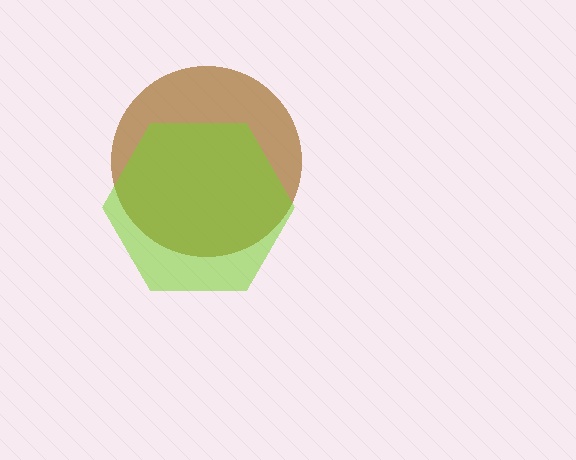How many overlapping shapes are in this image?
There are 2 overlapping shapes in the image.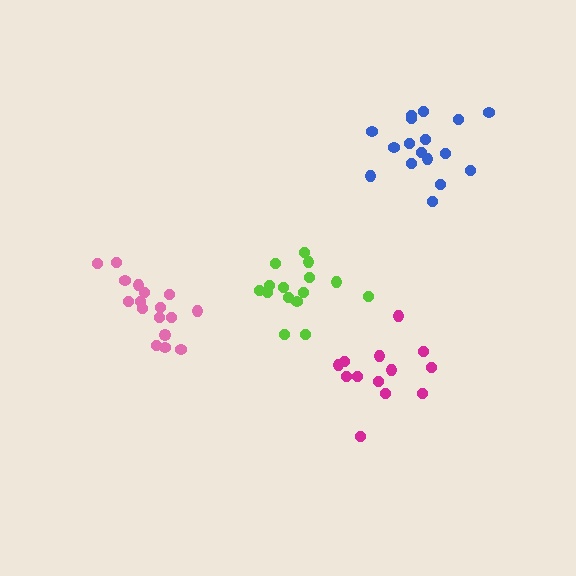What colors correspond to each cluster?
The clusters are colored: lime, blue, pink, magenta.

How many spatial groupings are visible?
There are 4 spatial groupings.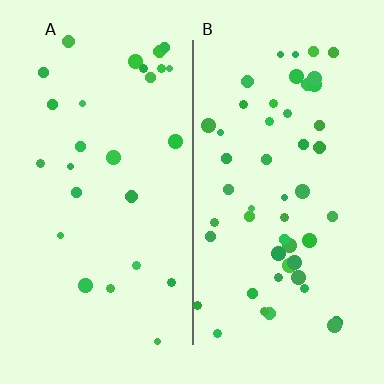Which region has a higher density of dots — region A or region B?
B (the right).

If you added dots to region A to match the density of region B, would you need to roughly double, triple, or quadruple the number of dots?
Approximately double.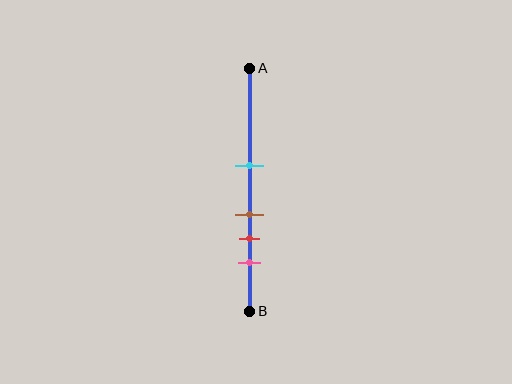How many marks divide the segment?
There are 4 marks dividing the segment.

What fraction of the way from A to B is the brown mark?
The brown mark is approximately 60% (0.6) of the way from A to B.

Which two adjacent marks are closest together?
The brown and red marks are the closest adjacent pair.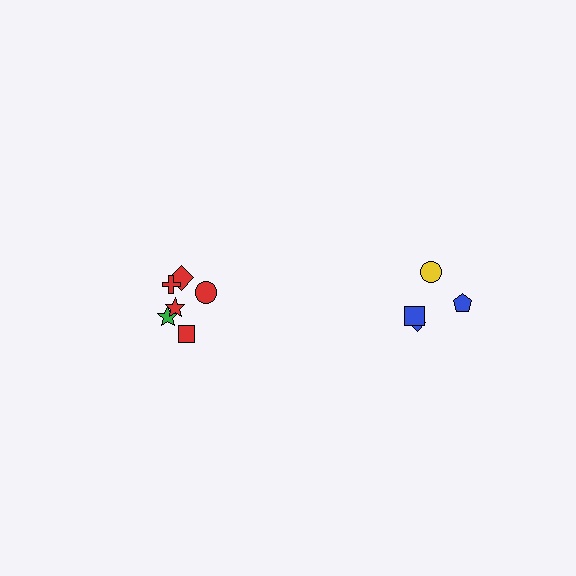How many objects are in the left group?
There are 6 objects.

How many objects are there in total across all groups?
There are 10 objects.